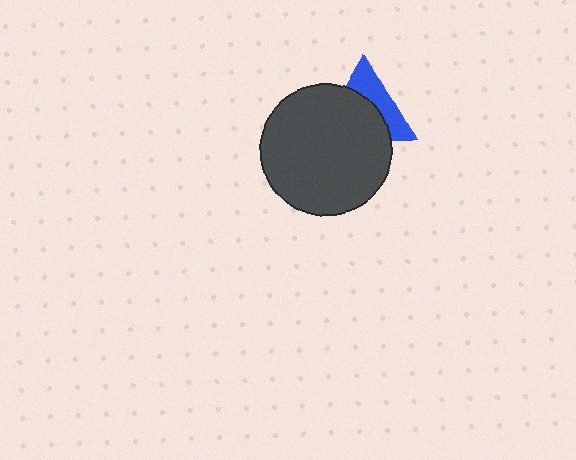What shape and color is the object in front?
The object in front is a dark gray circle.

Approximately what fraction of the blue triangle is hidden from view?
Roughly 58% of the blue triangle is hidden behind the dark gray circle.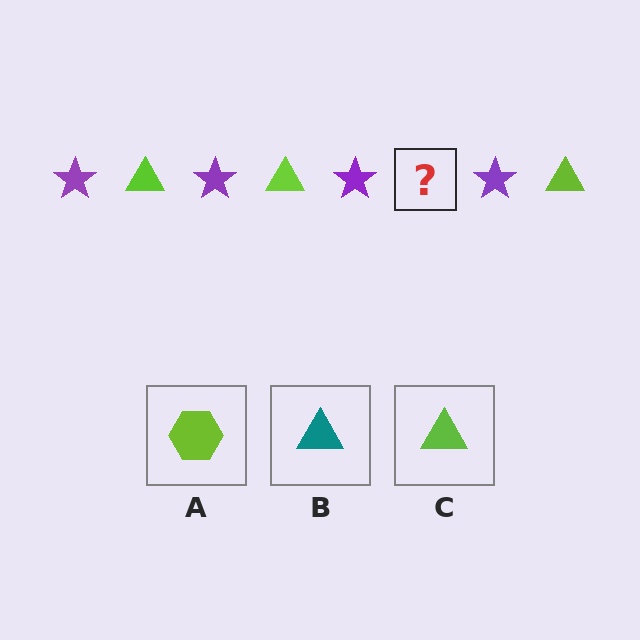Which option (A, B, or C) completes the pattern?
C.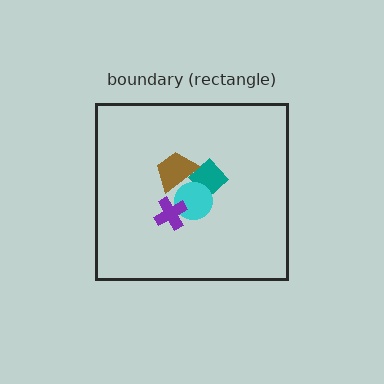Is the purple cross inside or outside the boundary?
Inside.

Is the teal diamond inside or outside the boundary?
Inside.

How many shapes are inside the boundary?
4 inside, 0 outside.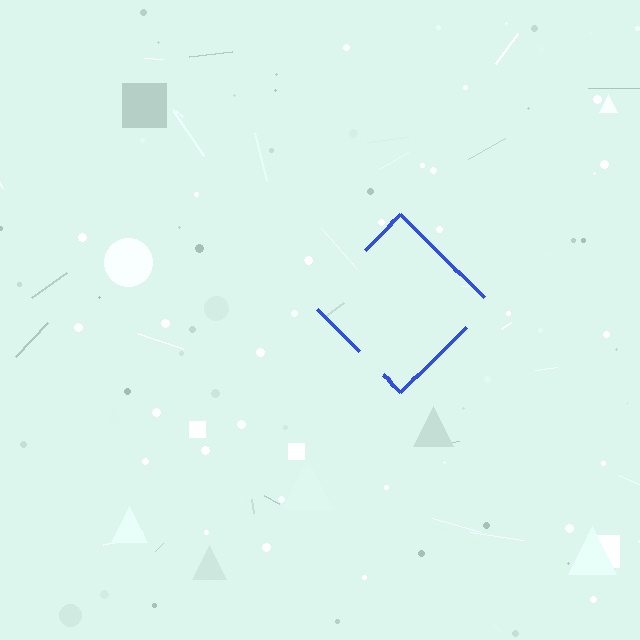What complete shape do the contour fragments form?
The contour fragments form a diamond.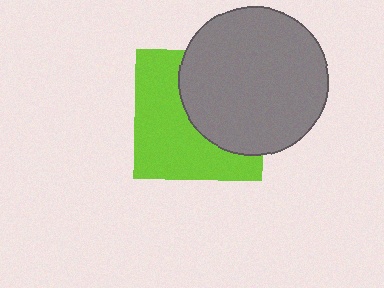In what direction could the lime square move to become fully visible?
The lime square could move left. That would shift it out from behind the gray circle entirely.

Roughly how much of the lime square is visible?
About half of it is visible (roughly 54%).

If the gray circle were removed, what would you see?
You would see the complete lime square.